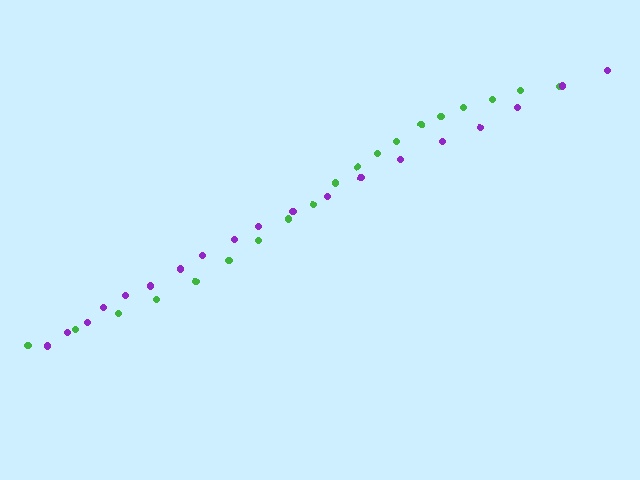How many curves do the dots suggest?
There are 2 distinct paths.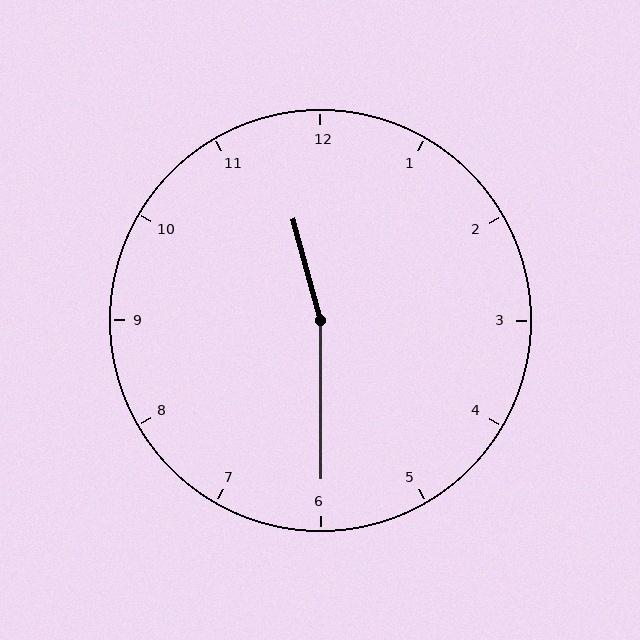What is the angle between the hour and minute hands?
Approximately 165 degrees.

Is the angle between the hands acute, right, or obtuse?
It is obtuse.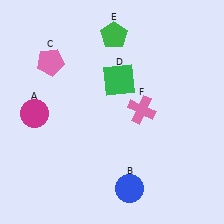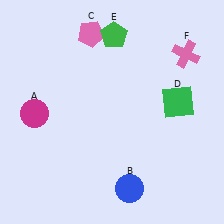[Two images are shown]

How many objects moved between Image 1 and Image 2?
3 objects moved between the two images.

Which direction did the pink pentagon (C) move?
The pink pentagon (C) moved right.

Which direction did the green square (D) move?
The green square (D) moved right.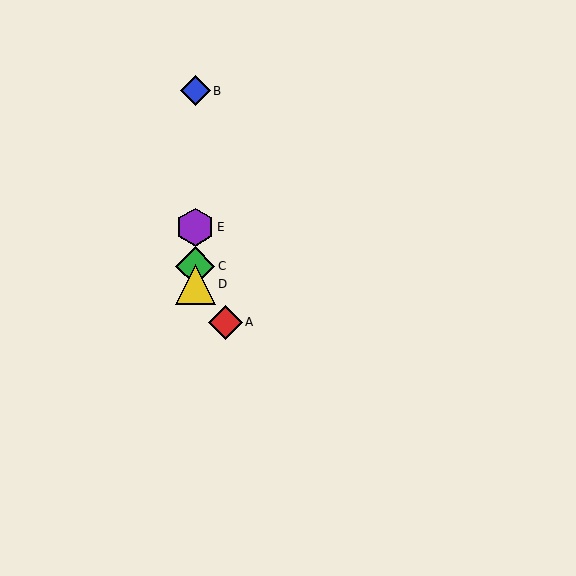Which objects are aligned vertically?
Objects B, C, D, E are aligned vertically.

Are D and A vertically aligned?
No, D is at x≈195 and A is at x≈226.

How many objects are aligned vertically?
4 objects (B, C, D, E) are aligned vertically.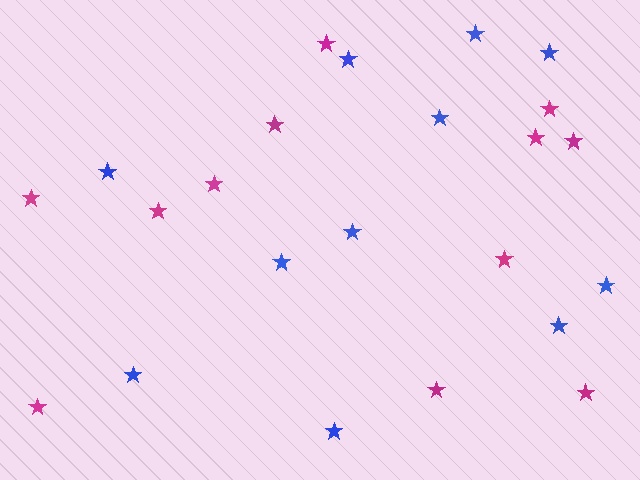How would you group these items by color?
There are 2 groups: one group of magenta stars (12) and one group of blue stars (11).